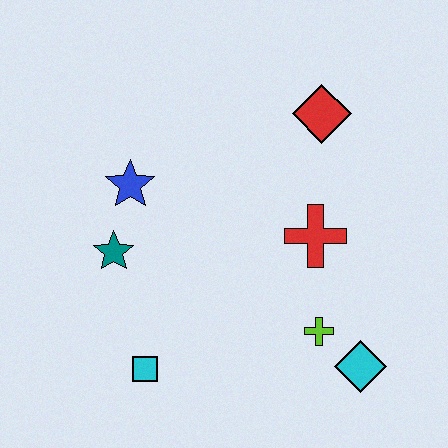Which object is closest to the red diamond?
The red cross is closest to the red diamond.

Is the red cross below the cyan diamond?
No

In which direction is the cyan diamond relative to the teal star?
The cyan diamond is to the right of the teal star.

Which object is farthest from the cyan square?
The red diamond is farthest from the cyan square.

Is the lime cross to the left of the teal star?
No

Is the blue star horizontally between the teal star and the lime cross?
Yes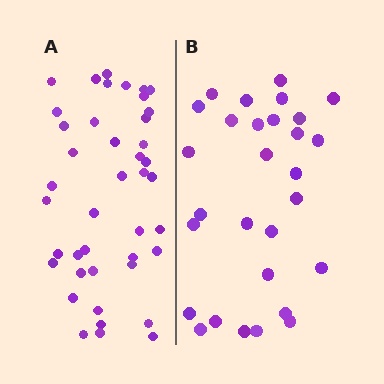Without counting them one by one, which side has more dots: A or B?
Region A (the left region) has more dots.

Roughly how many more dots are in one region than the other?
Region A has approximately 15 more dots than region B.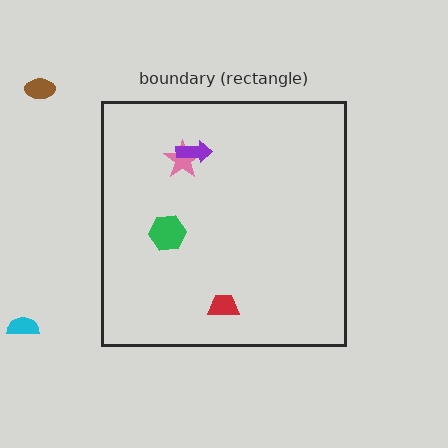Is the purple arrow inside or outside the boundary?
Inside.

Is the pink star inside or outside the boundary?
Inside.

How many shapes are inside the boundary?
4 inside, 2 outside.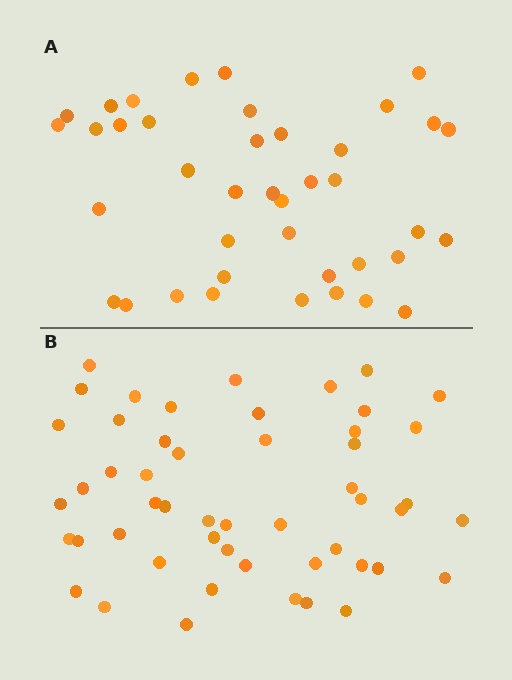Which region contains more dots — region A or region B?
Region B (the bottom region) has more dots.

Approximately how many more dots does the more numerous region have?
Region B has roughly 12 or so more dots than region A.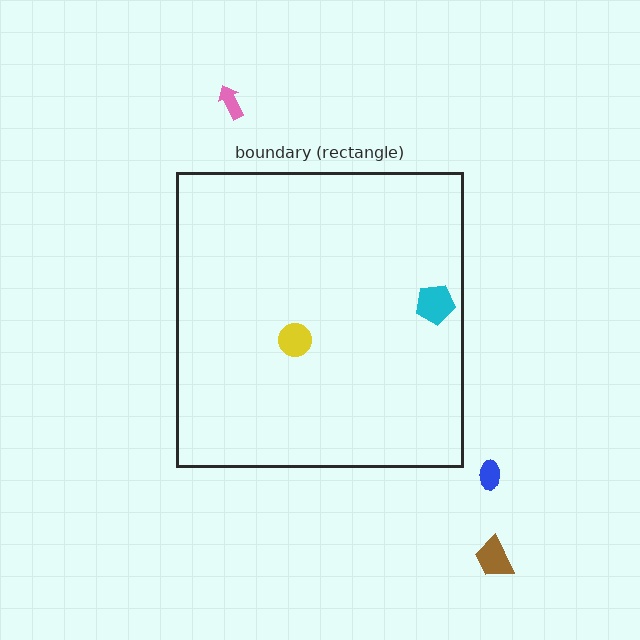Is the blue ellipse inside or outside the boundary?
Outside.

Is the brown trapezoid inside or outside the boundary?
Outside.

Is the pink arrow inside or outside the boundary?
Outside.